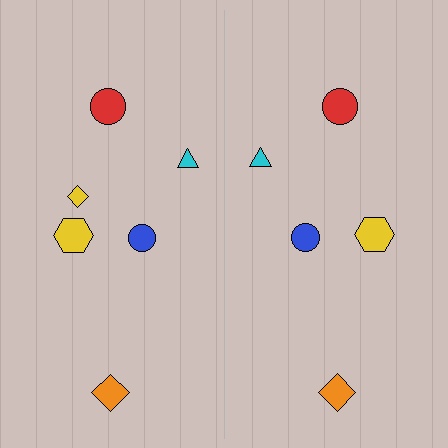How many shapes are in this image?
There are 11 shapes in this image.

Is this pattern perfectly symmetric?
No, the pattern is not perfectly symmetric. A yellow diamond is missing from the right side.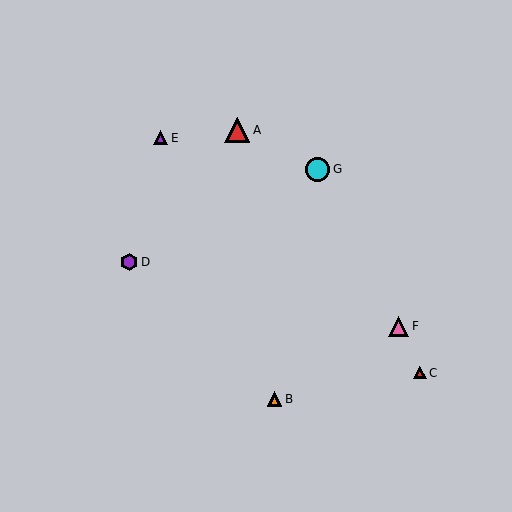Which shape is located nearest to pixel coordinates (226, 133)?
The red triangle (labeled A) at (237, 130) is nearest to that location.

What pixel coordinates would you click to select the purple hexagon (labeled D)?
Click at (129, 262) to select the purple hexagon D.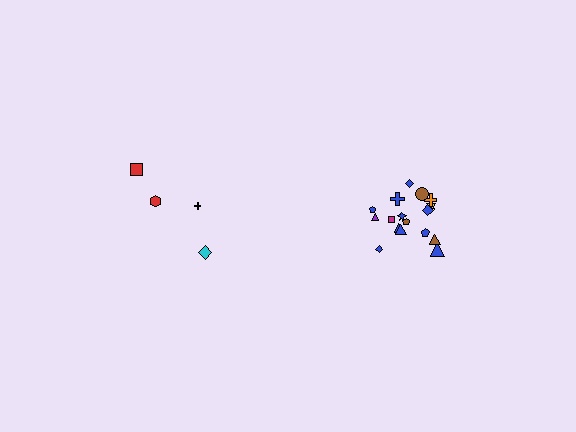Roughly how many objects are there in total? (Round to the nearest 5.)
Roughly 20 objects in total.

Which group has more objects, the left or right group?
The right group.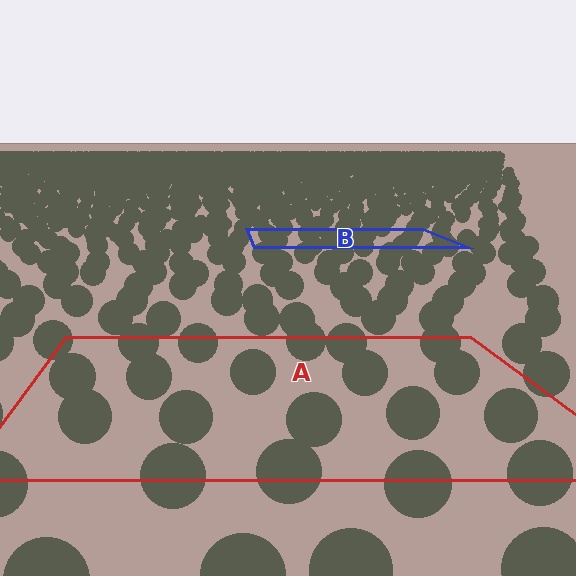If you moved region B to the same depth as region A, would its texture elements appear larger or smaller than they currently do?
They would appear larger. At a closer depth, the same texture elements are projected at a bigger on-screen size.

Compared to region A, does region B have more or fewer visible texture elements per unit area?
Region B has more texture elements per unit area — they are packed more densely because it is farther away.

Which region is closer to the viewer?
Region A is closer. The texture elements there are larger and more spread out.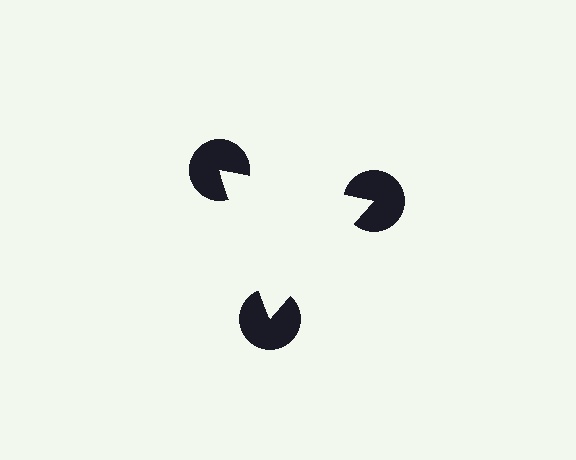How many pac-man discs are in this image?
There are 3 — one at each vertex of the illusory triangle.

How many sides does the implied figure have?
3 sides.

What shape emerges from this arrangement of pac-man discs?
An illusory triangle — its edges are inferred from the aligned wedge cuts in the pac-man discs, not physically drawn.